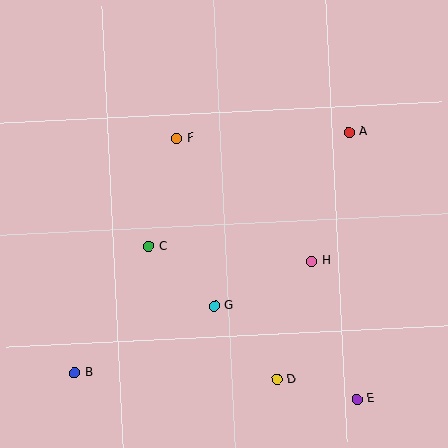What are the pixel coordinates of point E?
Point E is at (357, 399).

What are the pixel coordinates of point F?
Point F is at (177, 139).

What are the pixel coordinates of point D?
Point D is at (277, 380).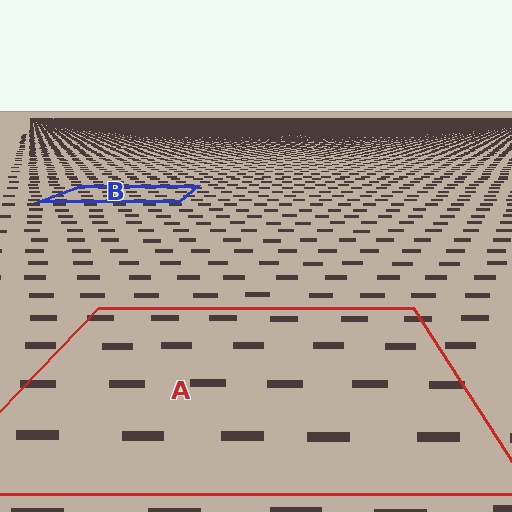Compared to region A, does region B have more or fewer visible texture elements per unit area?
Region B has more texture elements per unit area — they are packed more densely because it is farther away.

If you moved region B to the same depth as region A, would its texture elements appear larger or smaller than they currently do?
They would appear larger. At a closer depth, the same texture elements are projected at a bigger on-screen size.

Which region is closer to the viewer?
Region A is closer. The texture elements there are larger and more spread out.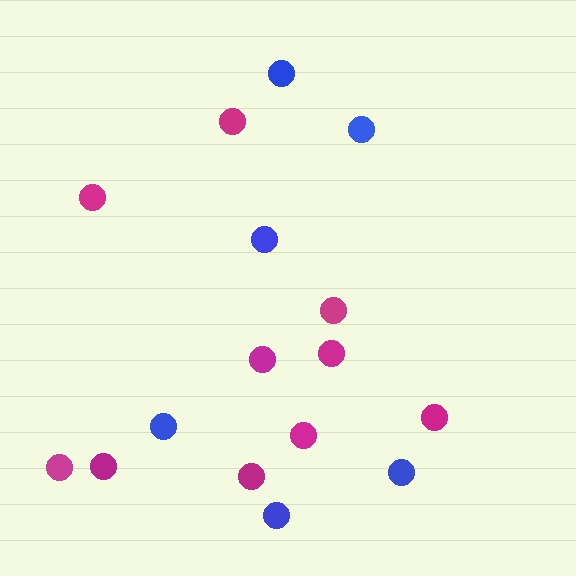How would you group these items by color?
There are 2 groups: one group of magenta circles (10) and one group of blue circles (6).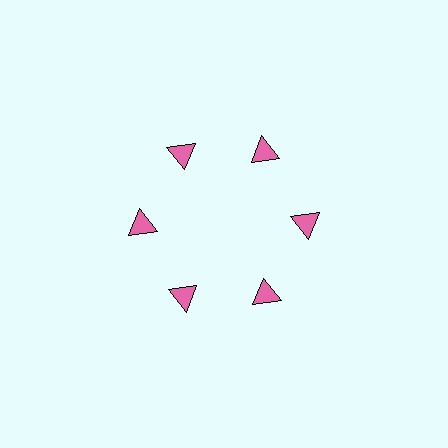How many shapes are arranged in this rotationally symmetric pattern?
There are 6 shapes, arranged in 6 groups of 1.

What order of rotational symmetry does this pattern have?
This pattern has 6-fold rotational symmetry.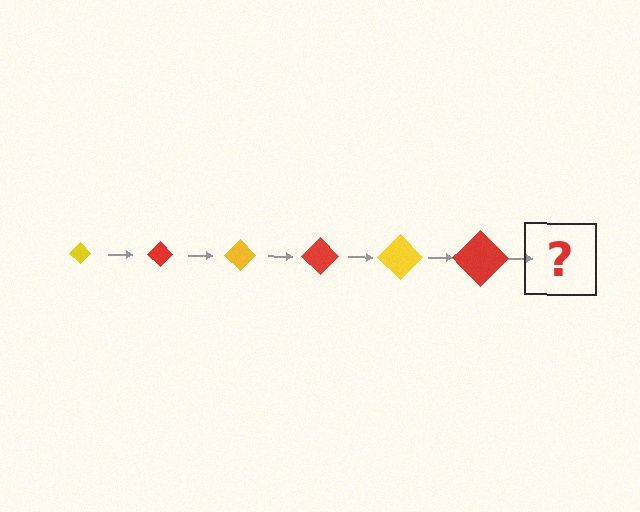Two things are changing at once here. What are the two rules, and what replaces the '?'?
The two rules are that the diamond grows larger each step and the color cycles through yellow and red. The '?' should be a yellow diamond, larger than the previous one.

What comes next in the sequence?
The next element should be a yellow diamond, larger than the previous one.